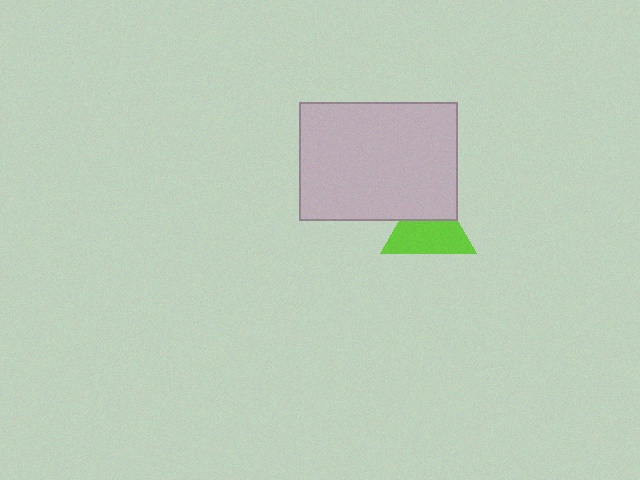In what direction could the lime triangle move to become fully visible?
The lime triangle could move down. That would shift it out from behind the light gray rectangle entirely.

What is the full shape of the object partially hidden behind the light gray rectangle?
The partially hidden object is a lime triangle.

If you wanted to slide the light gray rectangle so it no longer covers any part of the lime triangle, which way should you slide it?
Slide it up — that is the most direct way to separate the two shapes.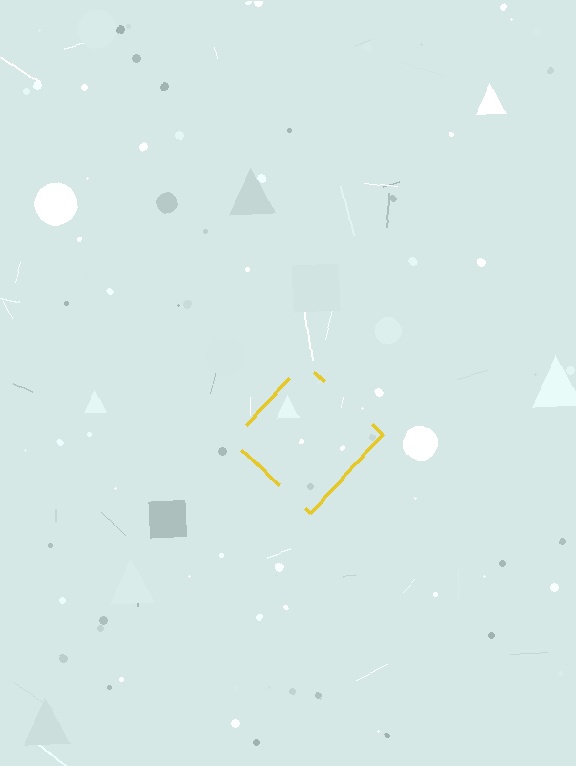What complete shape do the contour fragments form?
The contour fragments form a diamond.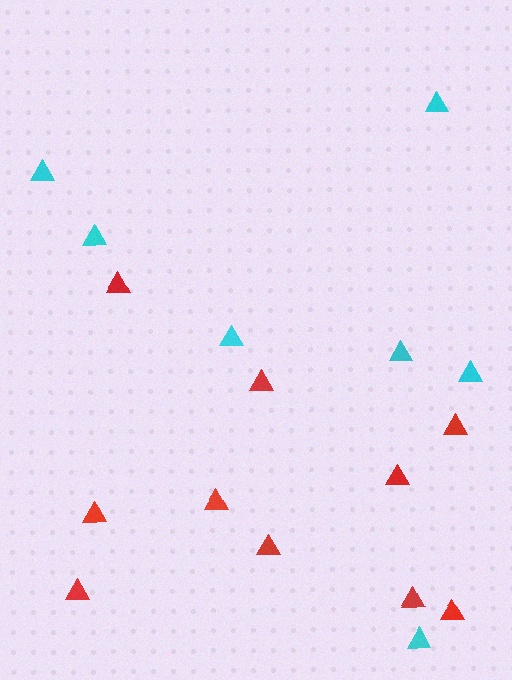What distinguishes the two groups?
There are 2 groups: one group of cyan triangles (7) and one group of red triangles (10).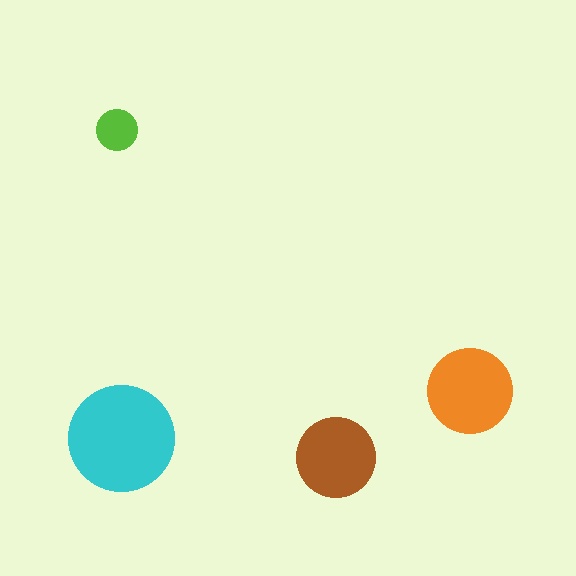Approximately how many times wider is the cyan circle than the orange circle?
About 1.5 times wider.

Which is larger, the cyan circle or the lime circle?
The cyan one.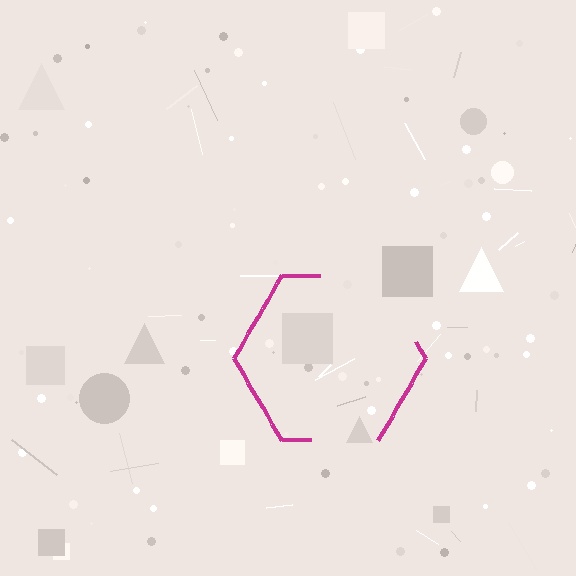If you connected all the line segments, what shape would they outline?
They would outline a hexagon.